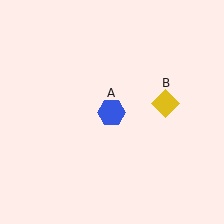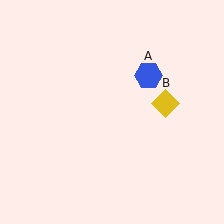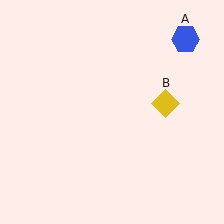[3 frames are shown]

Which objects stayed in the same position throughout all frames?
Yellow diamond (object B) remained stationary.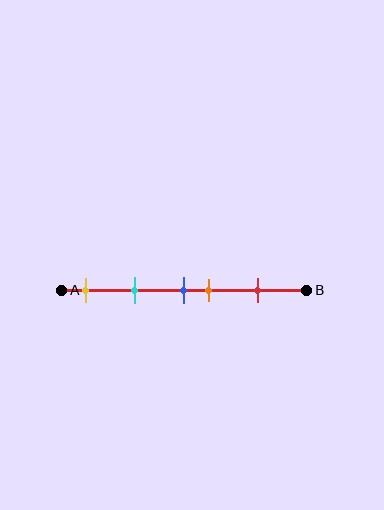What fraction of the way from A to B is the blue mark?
The blue mark is approximately 50% (0.5) of the way from A to B.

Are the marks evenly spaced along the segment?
No, the marks are not evenly spaced.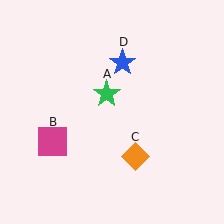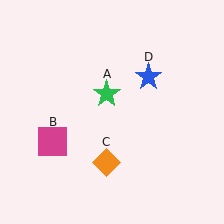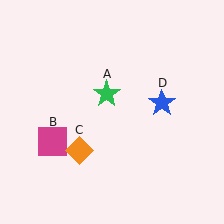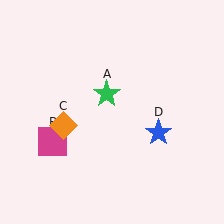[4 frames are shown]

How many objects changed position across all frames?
2 objects changed position: orange diamond (object C), blue star (object D).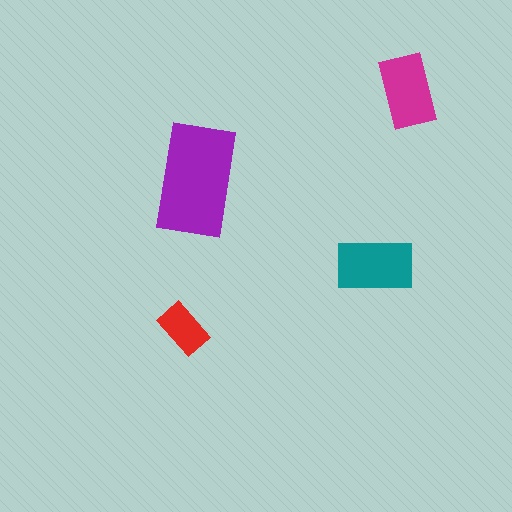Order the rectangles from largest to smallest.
the purple one, the teal one, the magenta one, the red one.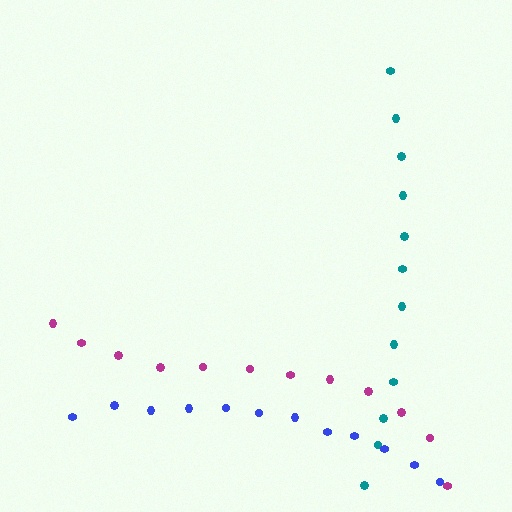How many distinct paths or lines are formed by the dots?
There are 3 distinct paths.